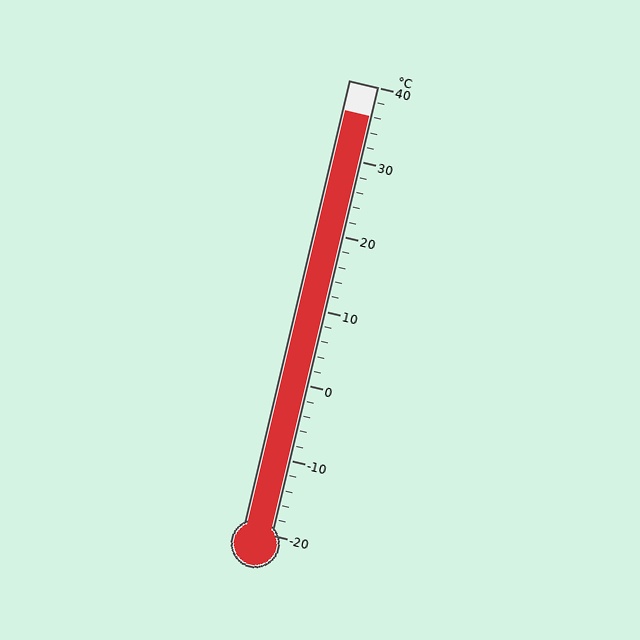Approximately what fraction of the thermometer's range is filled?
The thermometer is filled to approximately 95% of its range.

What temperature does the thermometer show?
The thermometer shows approximately 36°C.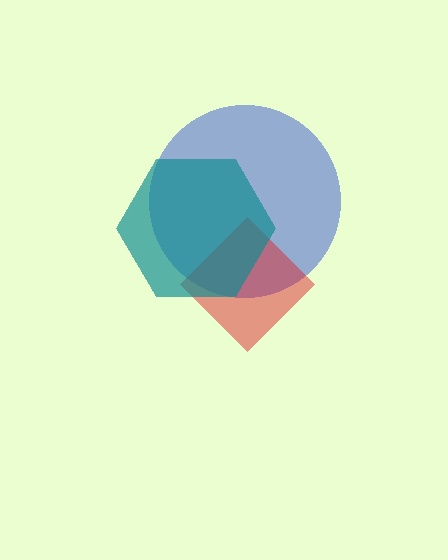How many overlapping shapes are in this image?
There are 3 overlapping shapes in the image.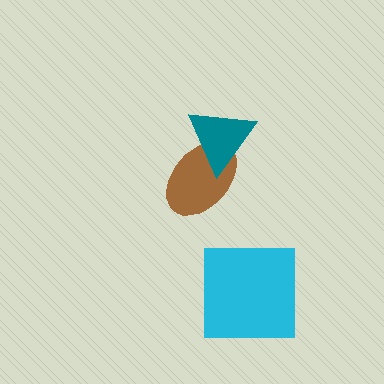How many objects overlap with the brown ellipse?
1 object overlaps with the brown ellipse.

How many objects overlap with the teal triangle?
1 object overlaps with the teal triangle.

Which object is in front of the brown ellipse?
The teal triangle is in front of the brown ellipse.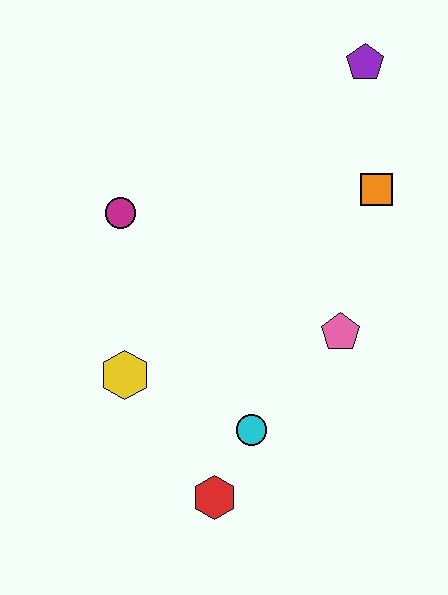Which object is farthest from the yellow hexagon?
The purple pentagon is farthest from the yellow hexagon.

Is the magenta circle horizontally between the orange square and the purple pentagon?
No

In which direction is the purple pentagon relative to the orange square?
The purple pentagon is above the orange square.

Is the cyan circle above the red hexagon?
Yes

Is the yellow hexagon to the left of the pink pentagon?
Yes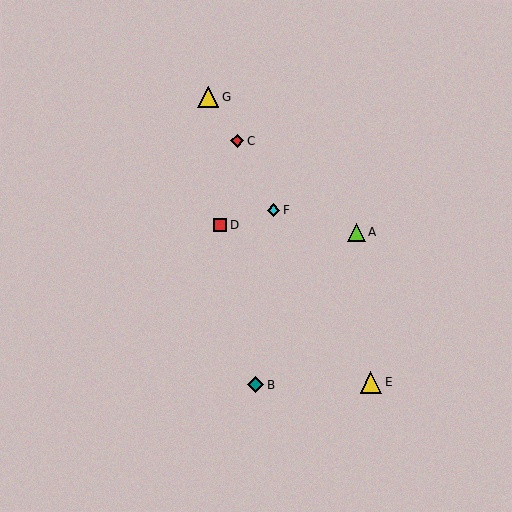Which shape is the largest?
The yellow triangle (labeled E) is the largest.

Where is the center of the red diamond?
The center of the red diamond is at (237, 141).